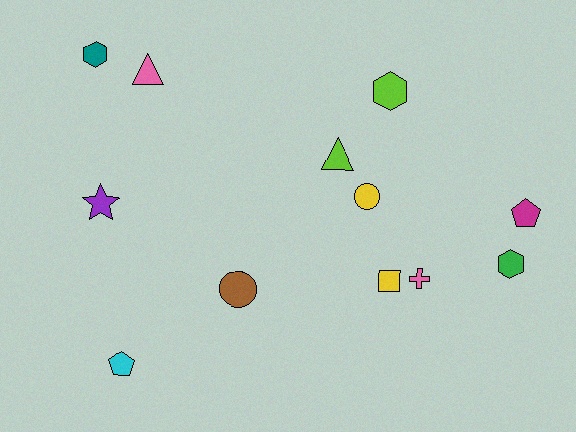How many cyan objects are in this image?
There is 1 cyan object.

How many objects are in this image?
There are 12 objects.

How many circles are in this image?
There are 2 circles.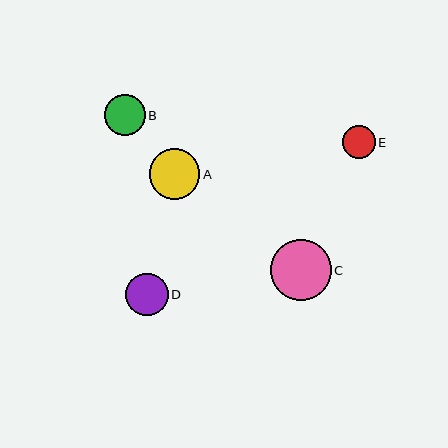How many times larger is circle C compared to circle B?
Circle C is approximately 1.5 times the size of circle B.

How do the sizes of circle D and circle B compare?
Circle D and circle B are approximately the same size.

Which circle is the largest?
Circle C is the largest with a size of approximately 61 pixels.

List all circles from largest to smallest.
From largest to smallest: C, A, D, B, E.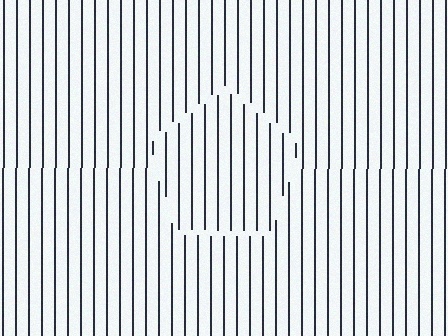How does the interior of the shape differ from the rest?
The interior of the shape contains the same grating, shifted by half a period — the contour is defined by the phase discontinuity where line-ends from the inner and outer gratings abut.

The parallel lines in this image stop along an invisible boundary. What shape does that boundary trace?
An illusory pentagon. The interior of the shape contains the same grating, shifted by half a period — the contour is defined by the phase discontinuity where line-ends from the inner and outer gratings abut.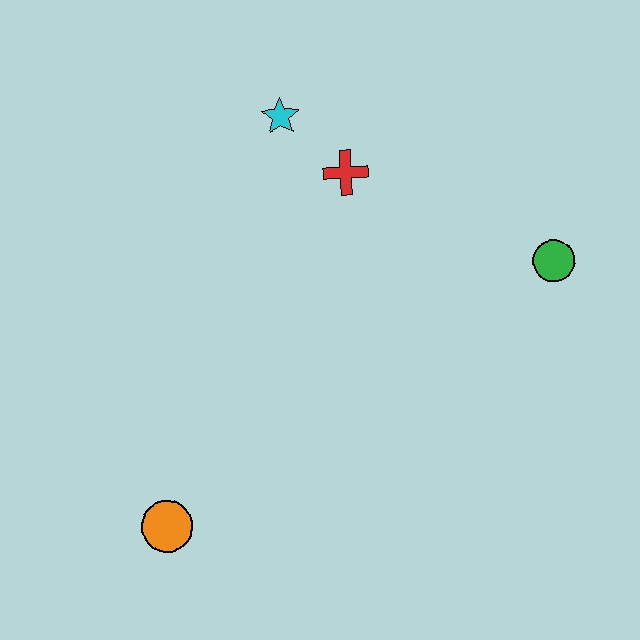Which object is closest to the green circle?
The red cross is closest to the green circle.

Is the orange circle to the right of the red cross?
No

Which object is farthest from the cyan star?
The orange circle is farthest from the cyan star.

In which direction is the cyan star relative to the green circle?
The cyan star is to the left of the green circle.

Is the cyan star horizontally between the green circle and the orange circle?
Yes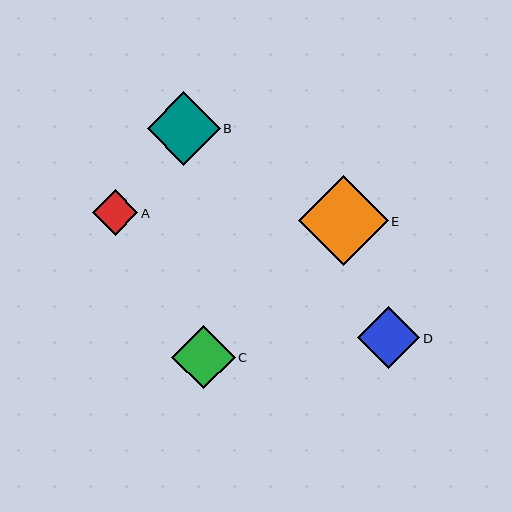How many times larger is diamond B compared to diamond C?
Diamond B is approximately 1.2 times the size of diamond C.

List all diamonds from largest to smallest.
From largest to smallest: E, B, C, D, A.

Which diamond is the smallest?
Diamond A is the smallest with a size of approximately 46 pixels.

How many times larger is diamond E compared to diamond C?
Diamond E is approximately 1.4 times the size of diamond C.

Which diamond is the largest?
Diamond E is the largest with a size of approximately 89 pixels.